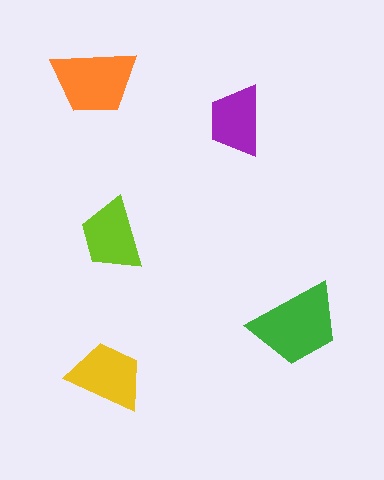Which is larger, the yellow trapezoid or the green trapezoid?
The green one.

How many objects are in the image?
There are 5 objects in the image.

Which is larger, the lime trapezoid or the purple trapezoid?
The lime one.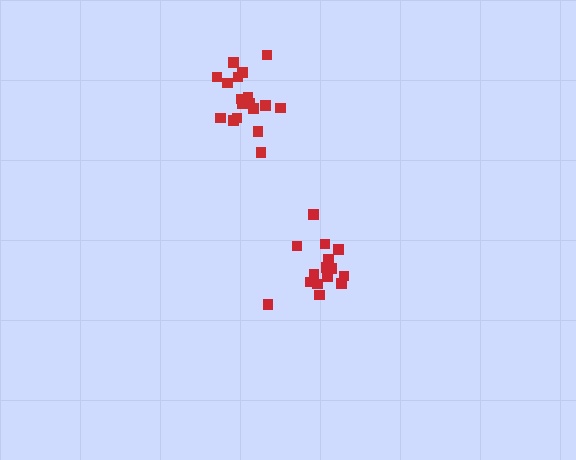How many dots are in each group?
Group 1: 19 dots, Group 2: 15 dots (34 total).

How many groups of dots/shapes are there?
There are 2 groups.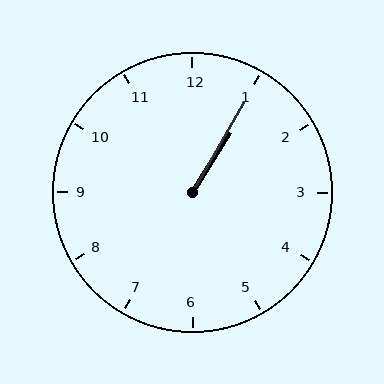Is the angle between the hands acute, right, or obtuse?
It is acute.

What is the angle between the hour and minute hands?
Approximately 2 degrees.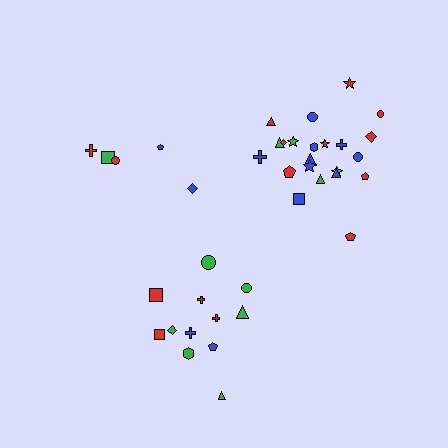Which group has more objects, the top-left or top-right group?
The top-right group.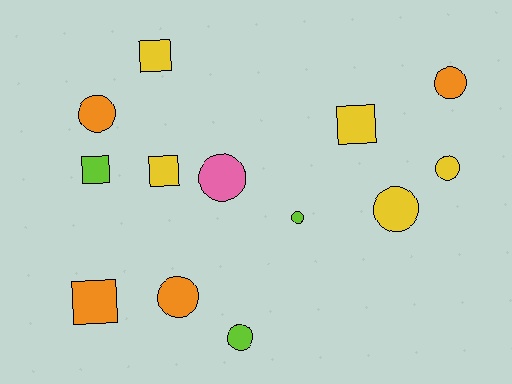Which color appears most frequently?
Yellow, with 5 objects.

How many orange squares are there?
There is 1 orange square.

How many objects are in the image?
There are 13 objects.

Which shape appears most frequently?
Circle, with 8 objects.